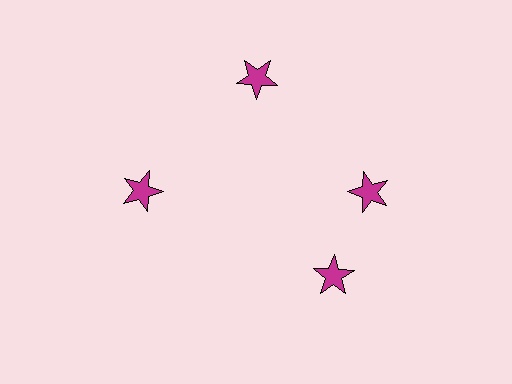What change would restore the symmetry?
The symmetry would be restored by rotating it back into even spacing with its neighbors so that all 4 stars sit at equal angles and equal distance from the center.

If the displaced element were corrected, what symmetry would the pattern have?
It would have 4-fold rotational symmetry — the pattern would map onto itself every 90 degrees.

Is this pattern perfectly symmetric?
No. The 4 magenta stars are arranged in a ring, but one element near the 6 o'clock position is rotated out of alignment along the ring, breaking the 4-fold rotational symmetry.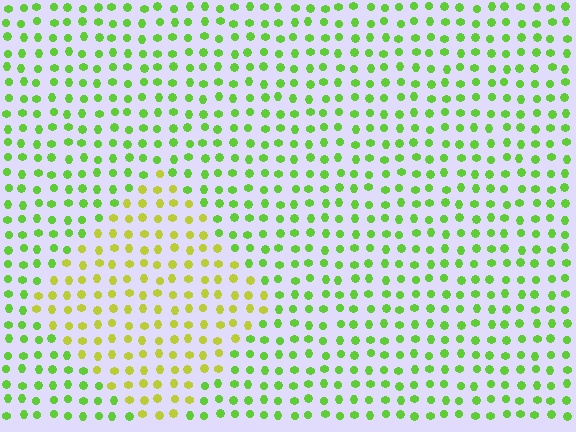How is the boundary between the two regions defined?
The boundary is defined purely by a slight shift in hue (about 36 degrees). Spacing, size, and orientation are identical on both sides.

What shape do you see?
I see a diamond.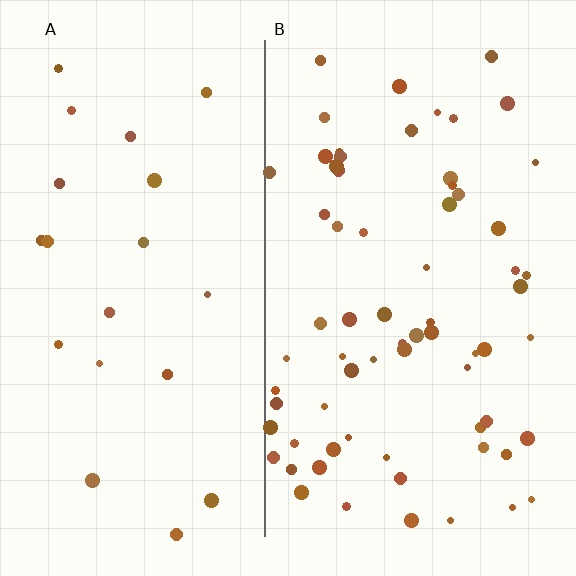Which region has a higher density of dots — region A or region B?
B (the right).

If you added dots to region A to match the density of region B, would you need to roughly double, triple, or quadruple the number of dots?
Approximately triple.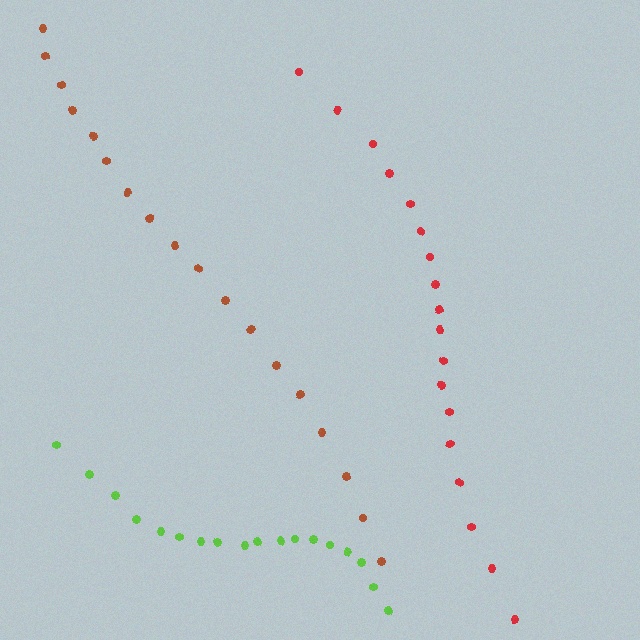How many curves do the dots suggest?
There are 3 distinct paths.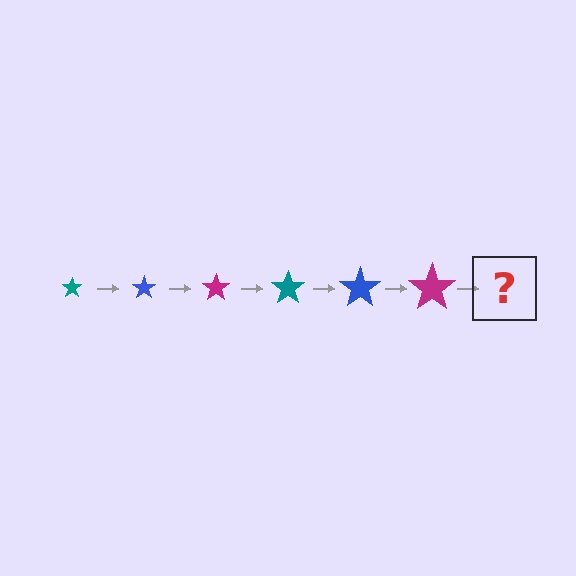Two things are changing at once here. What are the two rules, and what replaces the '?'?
The two rules are that the star grows larger each step and the color cycles through teal, blue, and magenta. The '?' should be a teal star, larger than the previous one.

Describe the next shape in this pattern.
It should be a teal star, larger than the previous one.